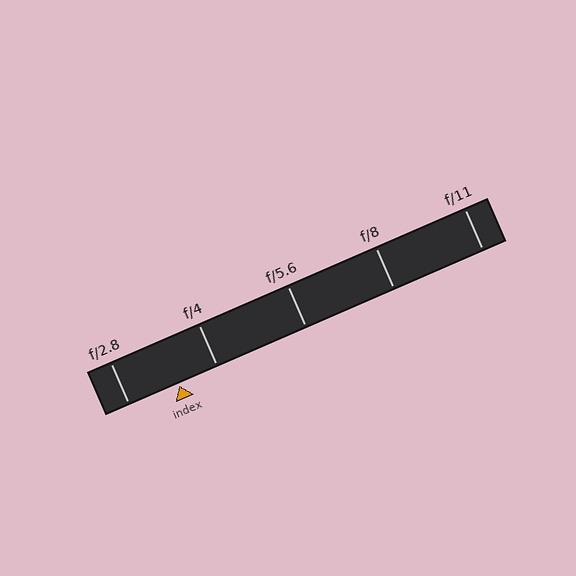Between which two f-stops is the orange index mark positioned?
The index mark is between f/2.8 and f/4.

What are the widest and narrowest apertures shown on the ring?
The widest aperture shown is f/2.8 and the narrowest is f/11.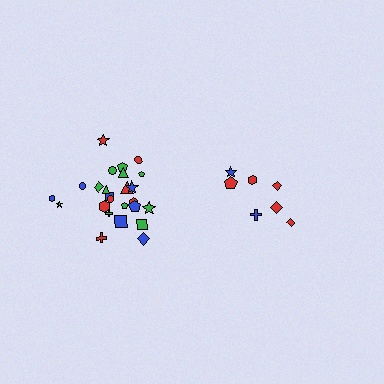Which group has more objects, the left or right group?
The left group.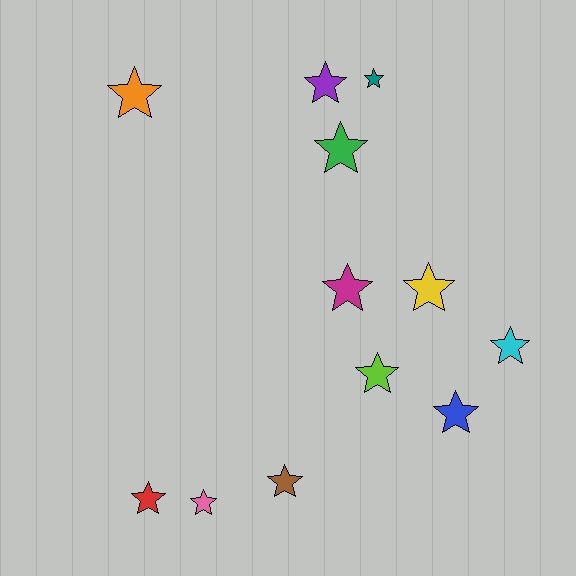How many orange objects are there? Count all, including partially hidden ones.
There is 1 orange object.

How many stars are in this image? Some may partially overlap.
There are 12 stars.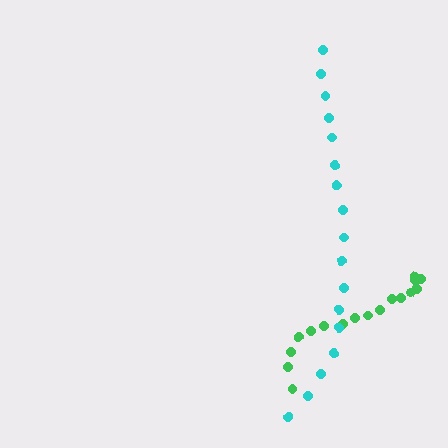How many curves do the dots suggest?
There are 2 distinct paths.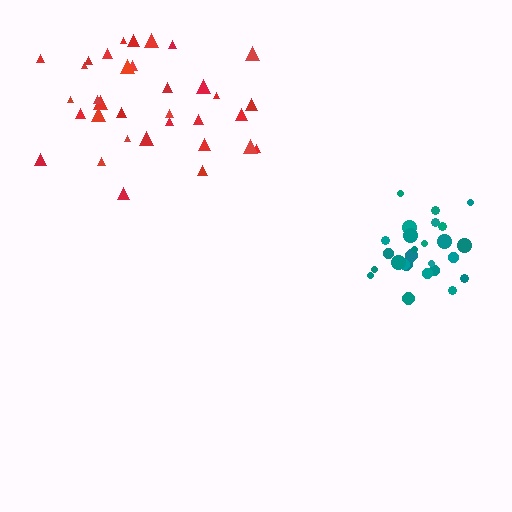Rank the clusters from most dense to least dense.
teal, red.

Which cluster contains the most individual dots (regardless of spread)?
Red (34).